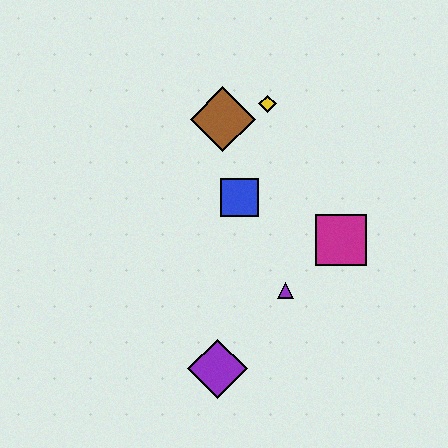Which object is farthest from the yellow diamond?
The purple diamond is farthest from the yellow diamond.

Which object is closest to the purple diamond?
The purple triangle is closest to the purple diamond.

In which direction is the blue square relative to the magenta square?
The blue square is to the left of the magenta square.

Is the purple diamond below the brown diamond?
Yes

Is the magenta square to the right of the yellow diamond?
Yes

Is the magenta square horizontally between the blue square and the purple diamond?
No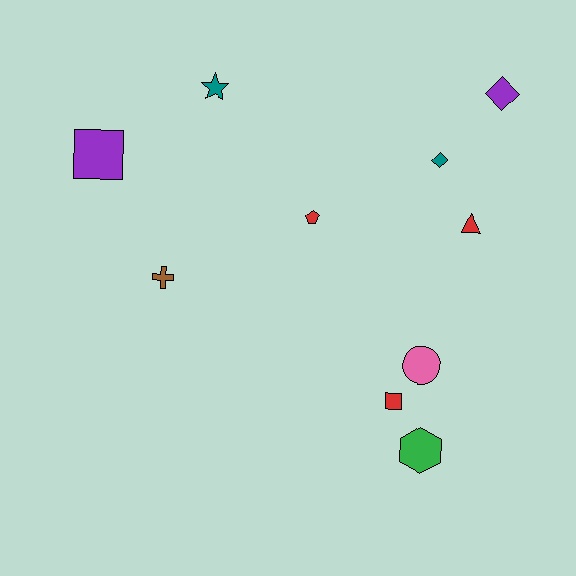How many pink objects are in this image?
There is 1 pink object.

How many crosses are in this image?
There is 1 cross.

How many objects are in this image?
There are 10 objects.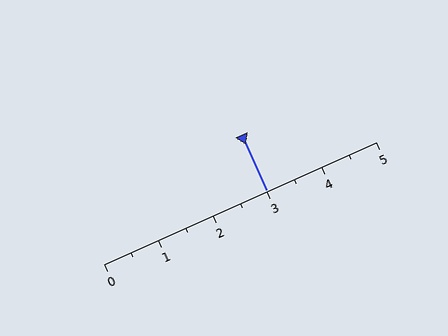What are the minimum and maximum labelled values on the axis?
The axis runs from 0 to 5.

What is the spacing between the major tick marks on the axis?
The major ticks are spaced 1 apart.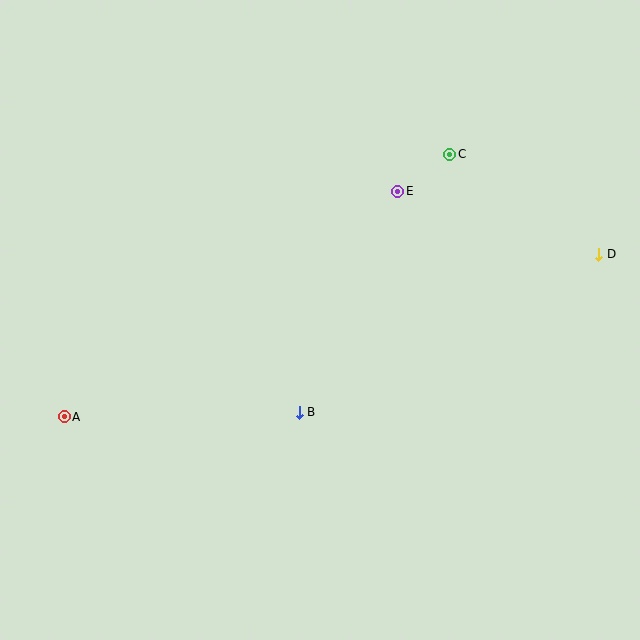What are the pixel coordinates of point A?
Point A is at (64, 417).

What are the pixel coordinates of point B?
Point B is at (299, 412).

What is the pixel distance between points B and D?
The distance between B and D is 339 pixels.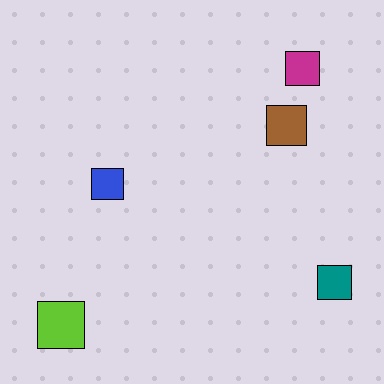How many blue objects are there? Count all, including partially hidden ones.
There is 1 blue object.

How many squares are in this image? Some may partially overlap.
There are 5 squares.